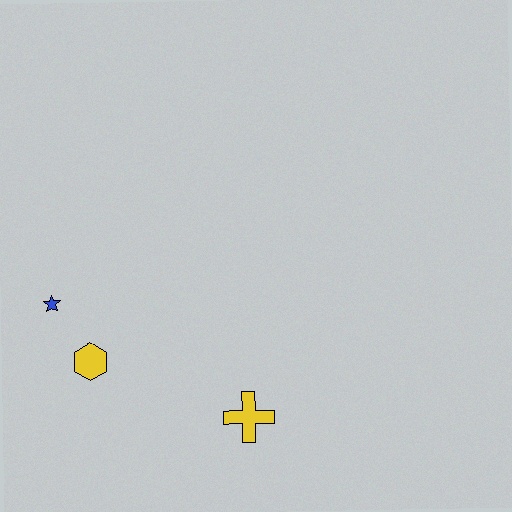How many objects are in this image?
There are 3 objects.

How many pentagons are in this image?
There are no pentagons.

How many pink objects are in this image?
There are no pink objects.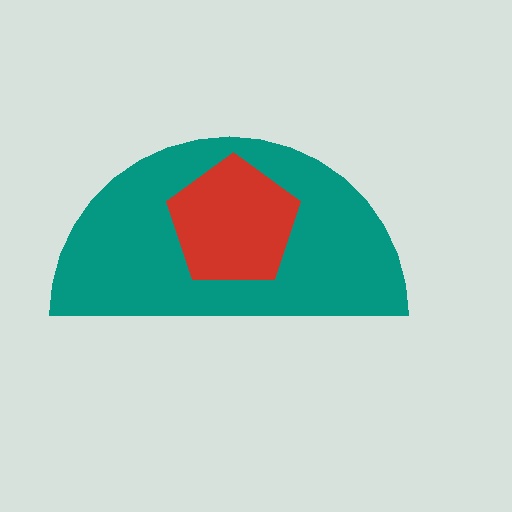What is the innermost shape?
The red pentagon.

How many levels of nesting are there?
2.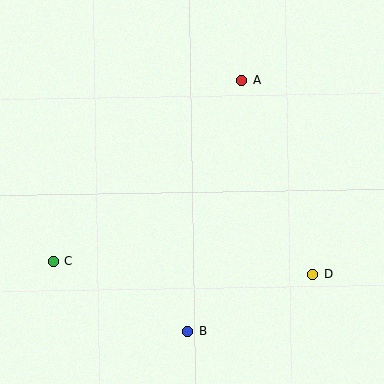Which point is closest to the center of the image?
Point A at (242, 80) is closest to the center.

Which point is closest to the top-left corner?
Point A is closest to the top-left corner.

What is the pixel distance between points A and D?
The distance between A and D is 207 pixels.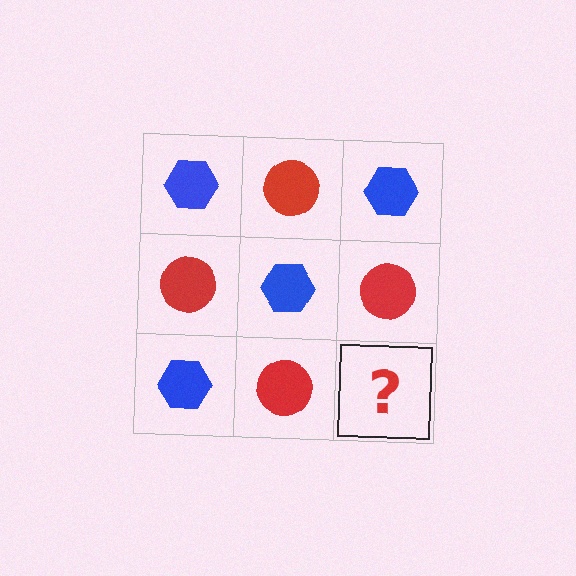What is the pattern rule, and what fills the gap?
The rule is that it alternates blue hexagon and red circle in a checkerboard pattern. The gap should be filled with a blue hexagon.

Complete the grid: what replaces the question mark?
The question mark should be replaced with a blue hexagon.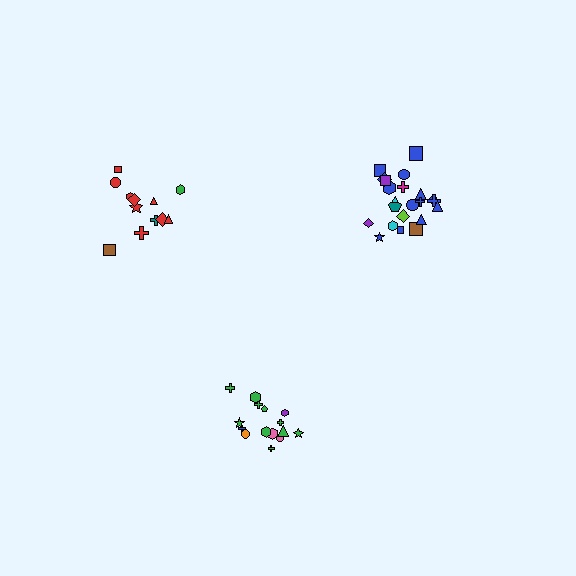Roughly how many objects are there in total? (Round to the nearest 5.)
Roughly 50 objects in total.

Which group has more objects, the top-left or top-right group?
The top-right group.